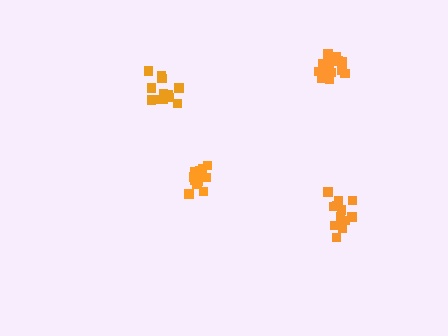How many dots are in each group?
Group 1: 14 dots, Group 2: 12 dots, Group 3: 12 dots, Group 4: 16 dots (54 total).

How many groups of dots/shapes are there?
There are 4 groups.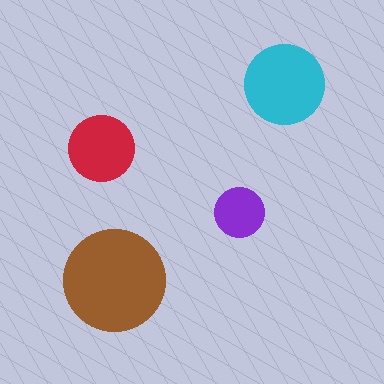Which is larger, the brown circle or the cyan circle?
The brown one.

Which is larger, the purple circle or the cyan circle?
The cyan one.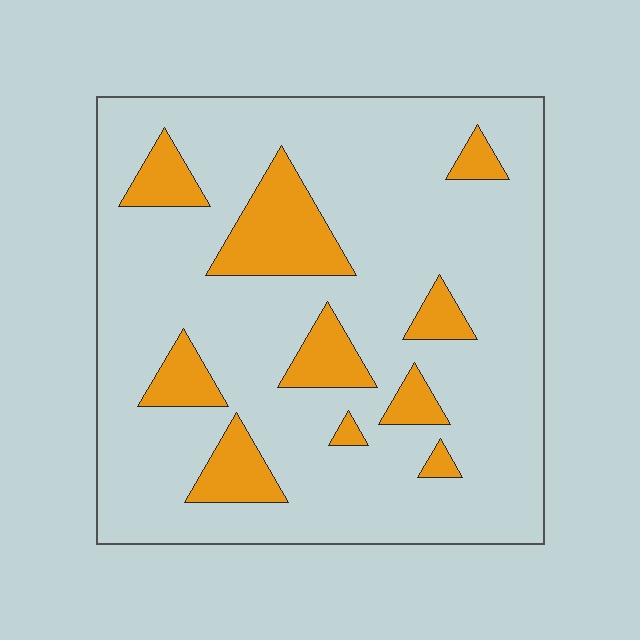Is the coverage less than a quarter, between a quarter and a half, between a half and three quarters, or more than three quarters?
Less than a quarter.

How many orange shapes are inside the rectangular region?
10.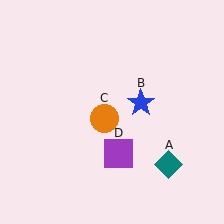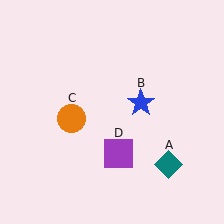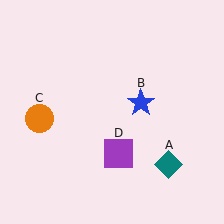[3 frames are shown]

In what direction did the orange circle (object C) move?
The orange circle (object C) moved left.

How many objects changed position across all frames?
1 object changed position: orange circle (object C).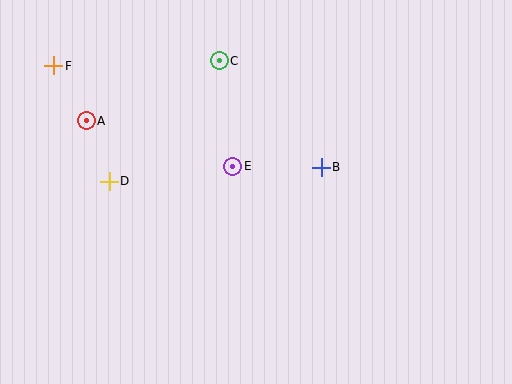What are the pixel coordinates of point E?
Point E is at (233, 166).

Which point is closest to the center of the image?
Point E at (233, 166) is closest to the center.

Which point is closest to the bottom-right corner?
Point B is closest to the bottom-right corner.